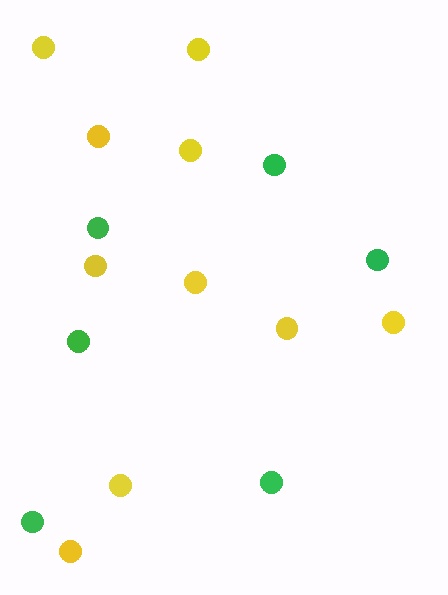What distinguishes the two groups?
There are 2 groups: one group of green circles (6) and one group of yellow circles (10).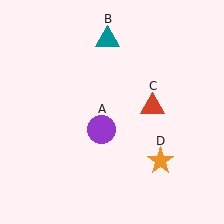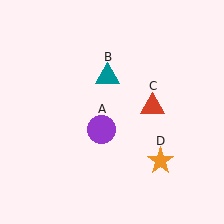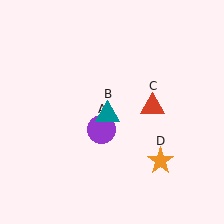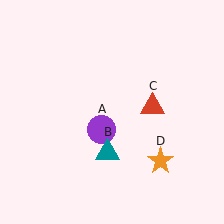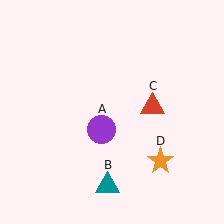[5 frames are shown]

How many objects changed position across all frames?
1 object changed position: teal triangle (object B).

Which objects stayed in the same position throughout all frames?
Purple circle (object A) and red triangle (object C) and orange star (object D) remained stationary.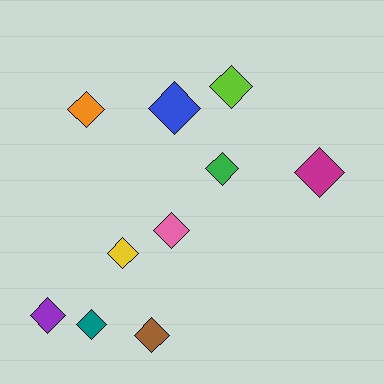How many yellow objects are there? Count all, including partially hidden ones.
There is 1 yellow object.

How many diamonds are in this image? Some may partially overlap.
There are 10 diamonds.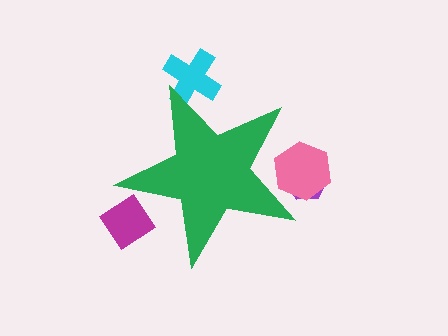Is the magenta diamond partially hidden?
Yes, the magenta diamond is partially hidden behind the green star.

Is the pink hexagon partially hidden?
Yes, the pink hexagon is partially hidden behind the green star.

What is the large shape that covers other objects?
A green star.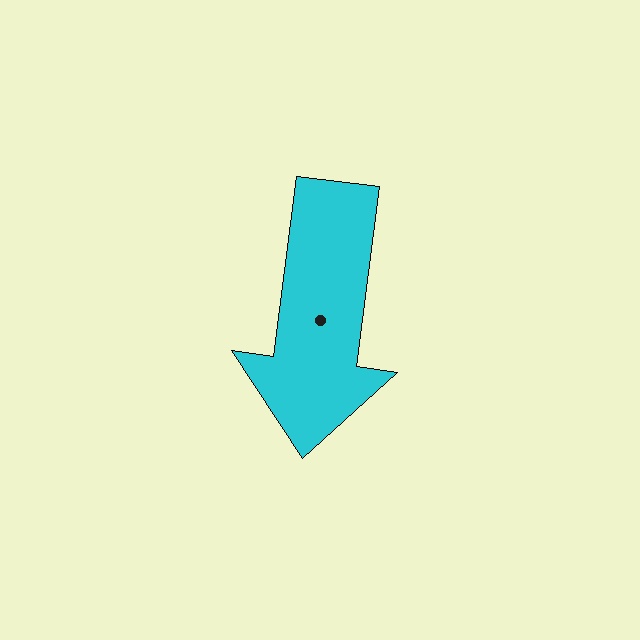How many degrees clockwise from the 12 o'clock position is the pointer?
Approximately 187 degrees.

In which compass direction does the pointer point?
South.